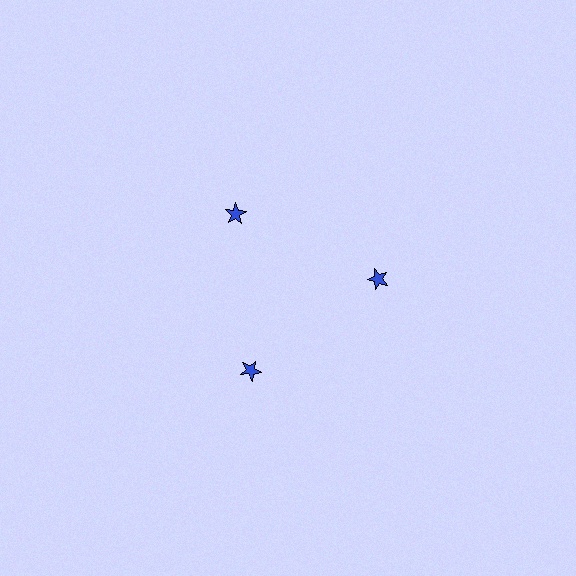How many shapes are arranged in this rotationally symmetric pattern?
There are 3 shapes, arranged in 3 groups of 1.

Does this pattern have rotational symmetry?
Yes, this pattern has 3-fold rotational symmetry. It looks the same after rotating 120 degrees around the center.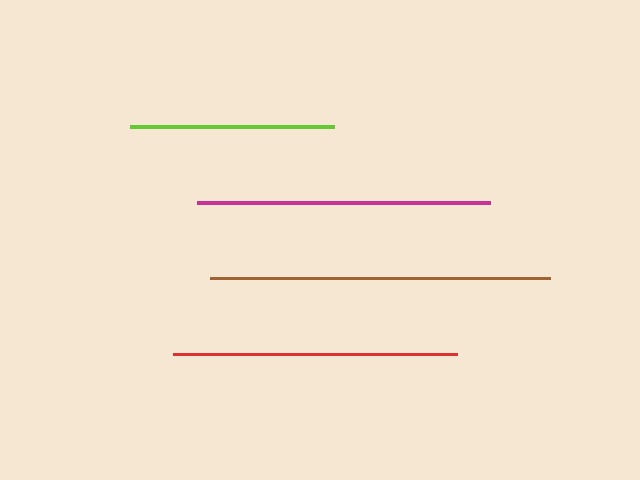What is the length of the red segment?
The red segment is approximately 285 pixels long.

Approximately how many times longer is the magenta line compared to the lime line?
The magenta line is approximately 1.4 times the length of the lime line.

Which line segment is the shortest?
The lime line is the shortest at approximately 204 pixels.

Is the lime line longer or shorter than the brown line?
The brown line is longer than the lime line.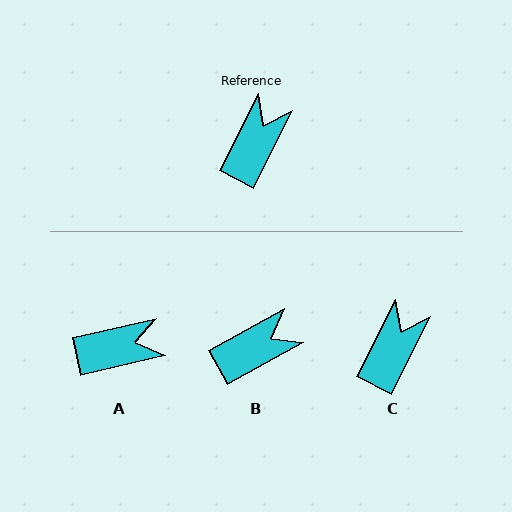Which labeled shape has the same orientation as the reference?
C.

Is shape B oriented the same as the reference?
No, it is off by about 34 degrees.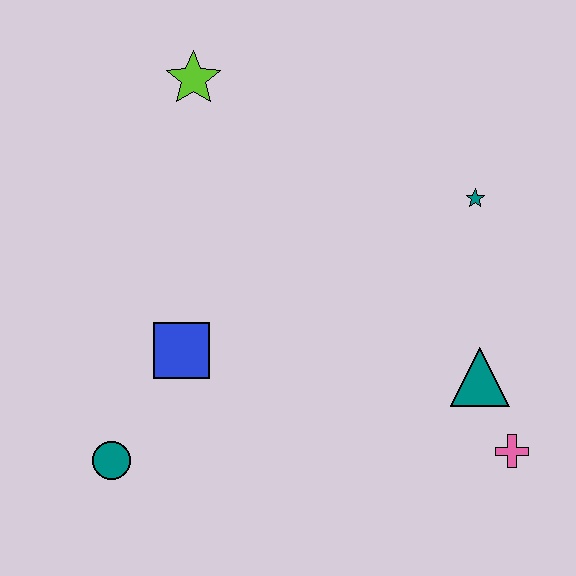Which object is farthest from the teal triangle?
The lime star is farthest from the teal triangle.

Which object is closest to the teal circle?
The blue square is closest to the teal circle.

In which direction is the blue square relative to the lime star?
The blue square is below the lime star.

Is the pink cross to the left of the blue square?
No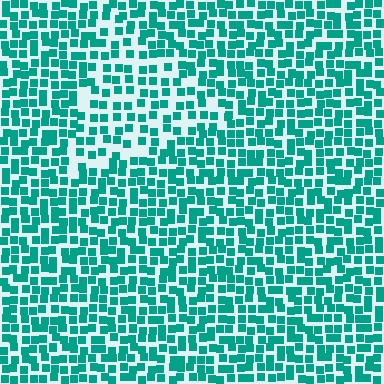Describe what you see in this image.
The image contains small teal elements arranged at two different densities. A triangle-shaped region is visible where the elements are less densely packed than the surrounding area.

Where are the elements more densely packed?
The elements are more densely packed outside the triangle boundary.